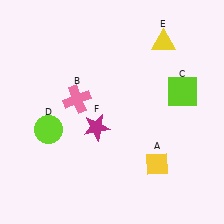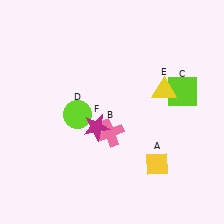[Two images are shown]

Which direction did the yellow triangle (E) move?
The yellow triangle (E) moved down.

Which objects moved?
The objects that moved are: the pink cross (B), the lime circle (D), the yellow triangle (E).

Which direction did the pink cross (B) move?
The pink cross (B) moved down.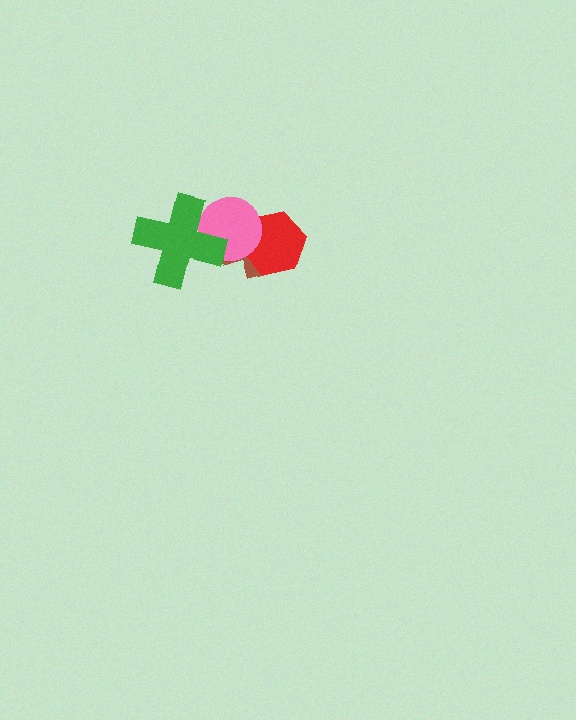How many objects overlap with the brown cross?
2 objects overlap with the brown cross.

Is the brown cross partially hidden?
Yes, it is partially covered by another shape.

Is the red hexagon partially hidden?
Yes, it is partially covered by another shape.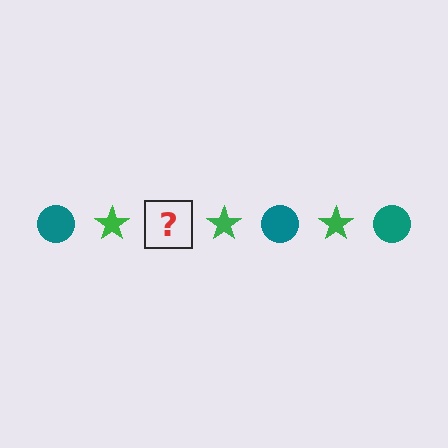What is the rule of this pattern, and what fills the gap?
The rule is that the pattern alternates between teal circle and green star. The gap should be filled with a teal circle.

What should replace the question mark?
The question mark should be replaced with a teal circle.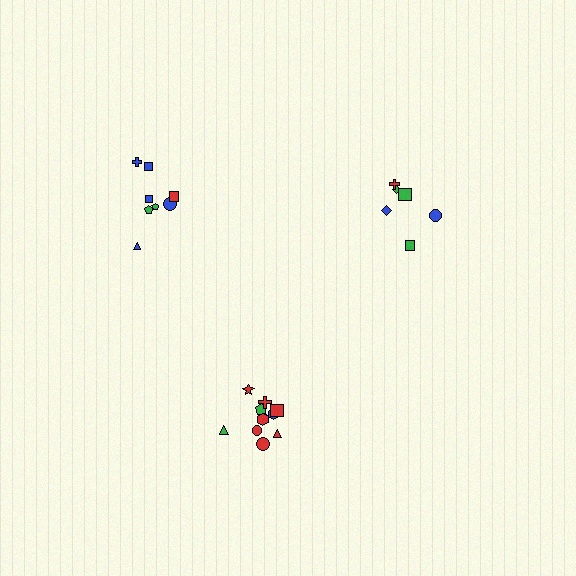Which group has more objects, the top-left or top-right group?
The top-left group.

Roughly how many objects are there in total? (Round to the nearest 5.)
Roughly 25 objects in total.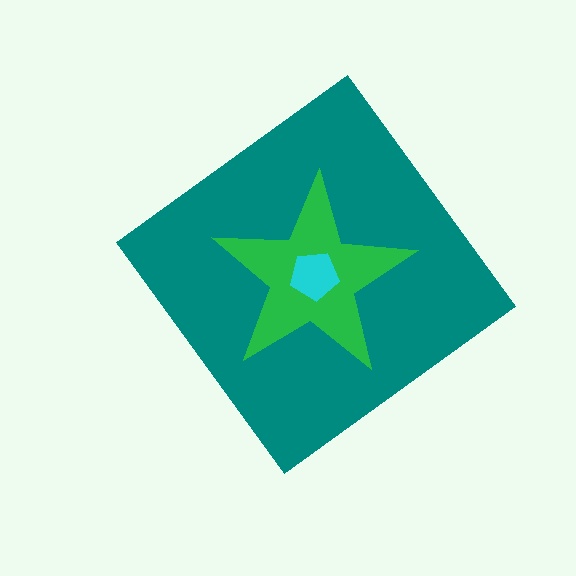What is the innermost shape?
The cyan pentagon.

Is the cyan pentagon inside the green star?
Yes.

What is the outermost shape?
The teal diamond.